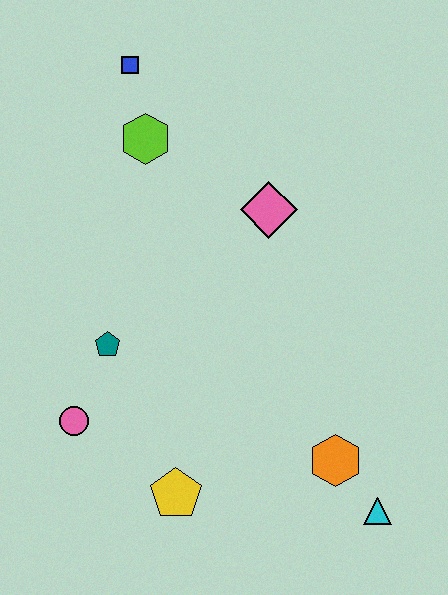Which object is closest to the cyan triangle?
The orange hexagon is closest to the cyan triangle.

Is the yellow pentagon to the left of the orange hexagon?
Yes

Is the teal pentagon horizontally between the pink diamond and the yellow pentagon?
No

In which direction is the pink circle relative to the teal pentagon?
The pink circle is below the teal pentagon.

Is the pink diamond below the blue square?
Yes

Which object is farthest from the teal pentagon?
The cyan triangle is farthest from the teal pentagon.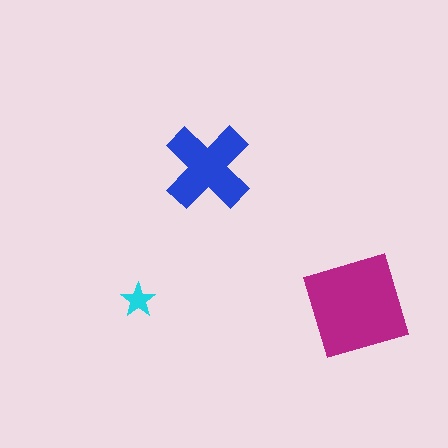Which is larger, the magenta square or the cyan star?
The magenta square.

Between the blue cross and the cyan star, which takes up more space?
The blue cross.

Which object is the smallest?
The cyan star.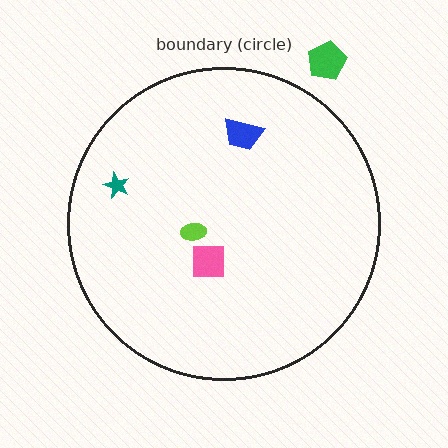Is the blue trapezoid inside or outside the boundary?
Inside.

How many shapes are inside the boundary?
4 inside, 1 outside.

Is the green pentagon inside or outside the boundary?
Outside.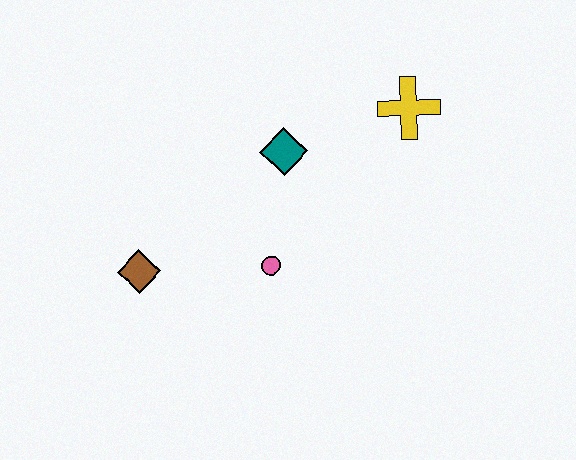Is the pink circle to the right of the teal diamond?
No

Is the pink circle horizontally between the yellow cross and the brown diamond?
Yes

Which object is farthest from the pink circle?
The yellow cross is farthest from the pink circle.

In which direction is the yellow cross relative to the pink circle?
The yellow cross is above the pink circle.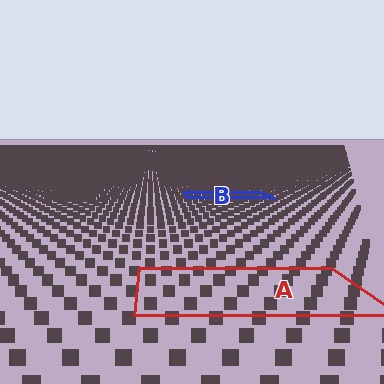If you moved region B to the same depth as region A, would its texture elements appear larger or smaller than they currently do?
They would appear larger. At a closer depth, the same texture elements are projected at a bigger on-screen size.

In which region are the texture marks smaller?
The texture marks are smaller in region B, because it is farther away.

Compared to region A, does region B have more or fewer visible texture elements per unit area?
Region B has more texture elements per unit area — they are packed more densely because it is farther away.